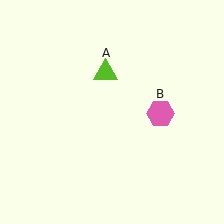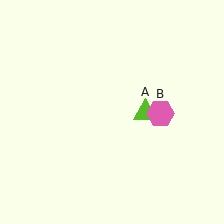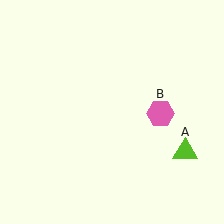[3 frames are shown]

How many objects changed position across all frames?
1 object changed position: lime triangle (object A).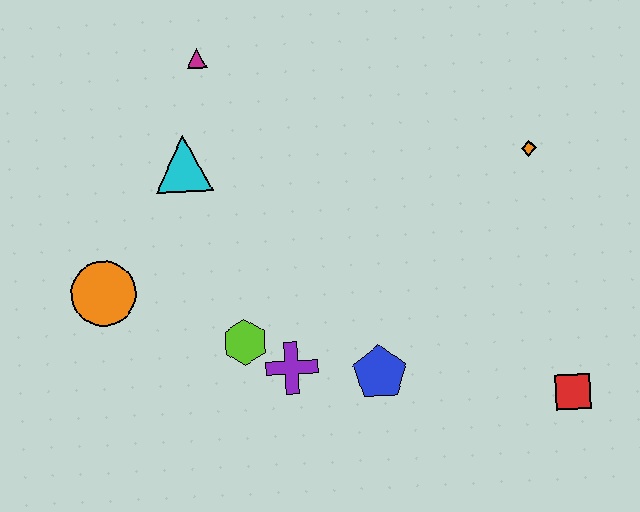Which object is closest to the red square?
The blue pentagon is closest to the red square.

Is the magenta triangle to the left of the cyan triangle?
No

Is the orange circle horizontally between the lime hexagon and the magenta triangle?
No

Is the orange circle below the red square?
No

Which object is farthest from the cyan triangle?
The red square is farthest from the cyan triangle.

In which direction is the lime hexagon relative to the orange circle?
The lime hexagon is to the right of the orange circle.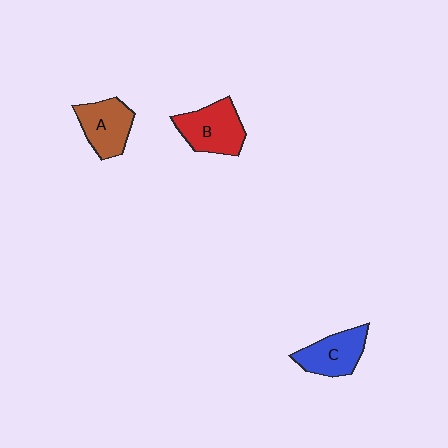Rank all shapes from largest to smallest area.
From largest to smallest: B (red), A (brown), C (blue).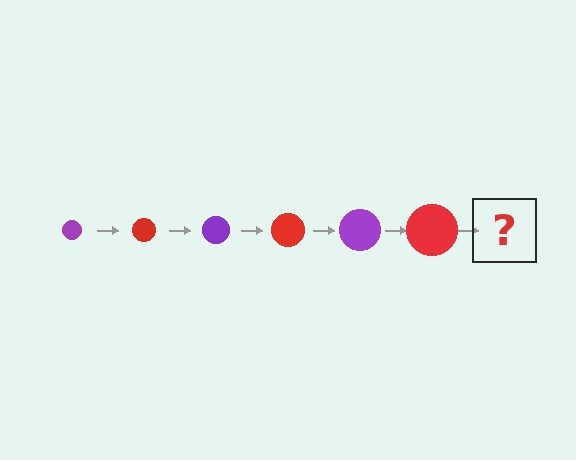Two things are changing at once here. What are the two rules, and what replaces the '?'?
The two rules are that the circle grows larger each step and the color cycles through purple and red. The '?' should be a purple circle, larger than the previous one.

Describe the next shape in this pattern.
It should be a purple circle, larger than the previous one.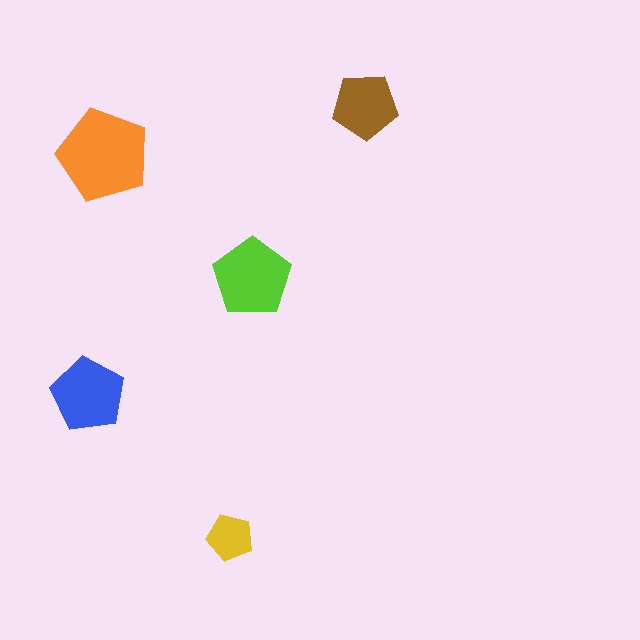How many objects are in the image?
There are 5 objects in the image.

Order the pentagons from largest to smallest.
the orange one, the lime one, the blue one, the brown one, the yellow one.